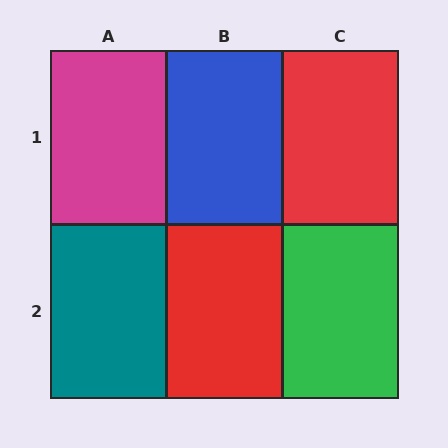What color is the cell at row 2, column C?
Green.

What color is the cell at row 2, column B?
Red.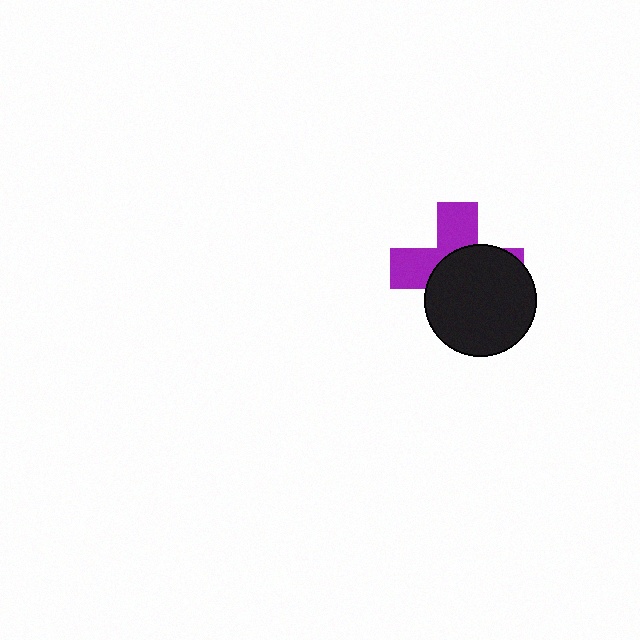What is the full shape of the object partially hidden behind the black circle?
The partially hidden object is a purple cross.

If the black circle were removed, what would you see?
You would see the complete purple cross.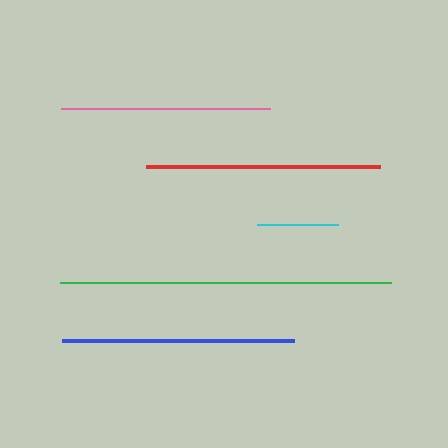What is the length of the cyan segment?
The cyan segment is approximately 81 pixels long.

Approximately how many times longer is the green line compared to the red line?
The green line is approximately 1.4 times the length of the red line.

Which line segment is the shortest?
The cyan line is the shortest at approximately 81 pixels.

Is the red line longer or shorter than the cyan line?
The red line is longer than the cyan line.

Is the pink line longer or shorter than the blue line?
The blue line is longer than the pink line.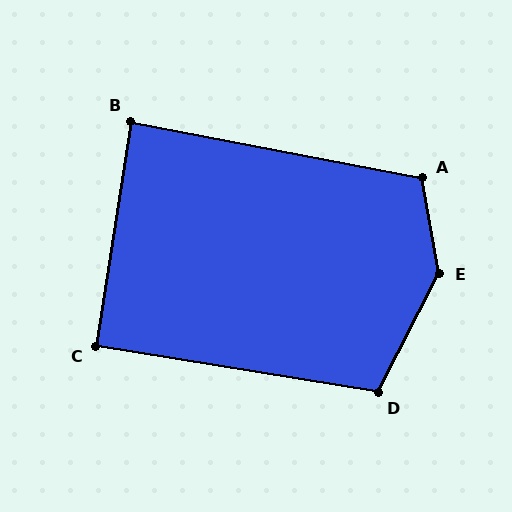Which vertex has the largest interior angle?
E, at approximately 143 degrees.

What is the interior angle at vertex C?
Approximately 91 degrees (approximately right).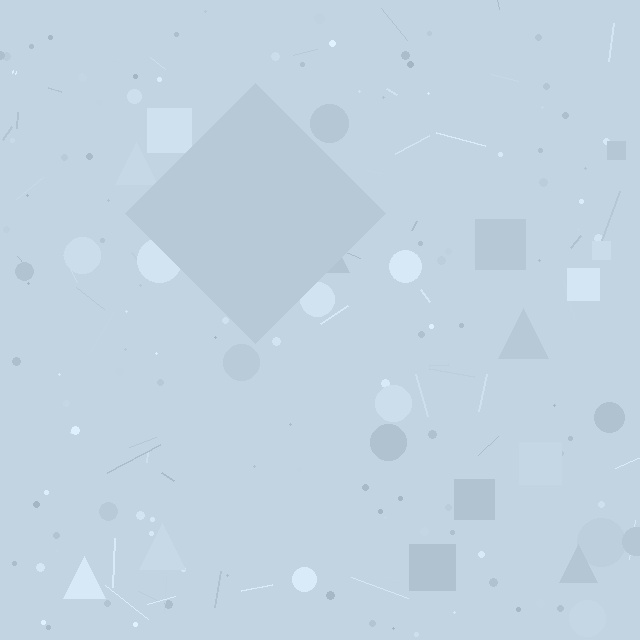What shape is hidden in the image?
A diamond is hidden in the image.